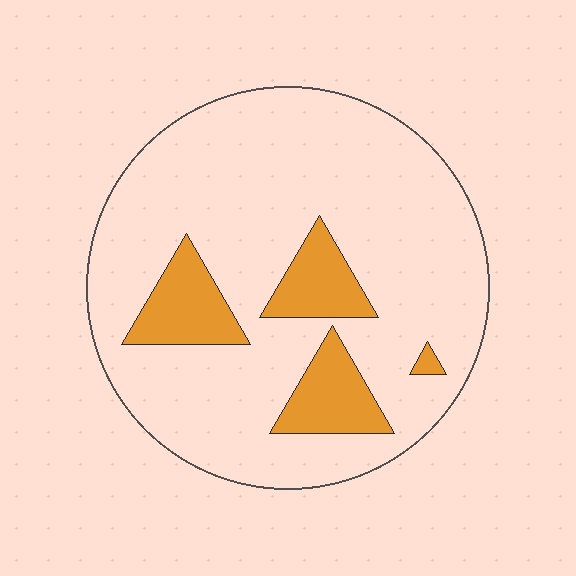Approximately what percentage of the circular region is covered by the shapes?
Approximately 15%.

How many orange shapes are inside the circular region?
4.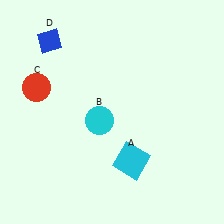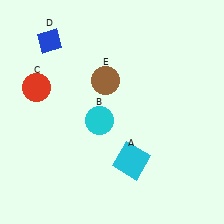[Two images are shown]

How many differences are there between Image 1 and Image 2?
There is 1 difference between the two images.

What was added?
A brown circle (E) was added in Image 2.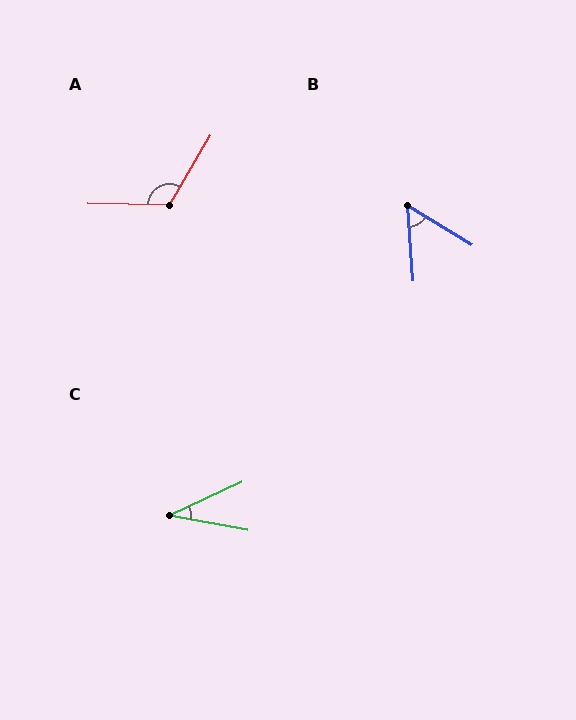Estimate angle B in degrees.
Approximately 54 degrees.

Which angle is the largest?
A, at approximately 120 degrees.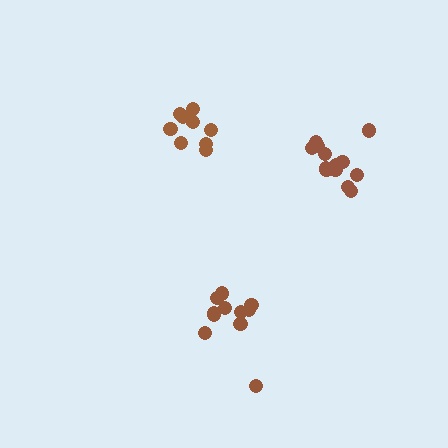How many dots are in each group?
Group 1: 11 dots, Group 2: 13 dots, Group 3: 10 dots (34 total).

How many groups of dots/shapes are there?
There are 3 groups.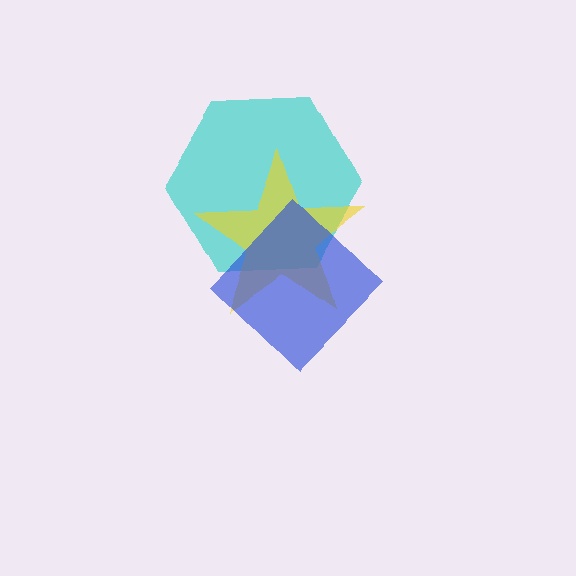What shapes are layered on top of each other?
The layered shapes are: a cyan hexagon, a yellow star, a blue diamond.